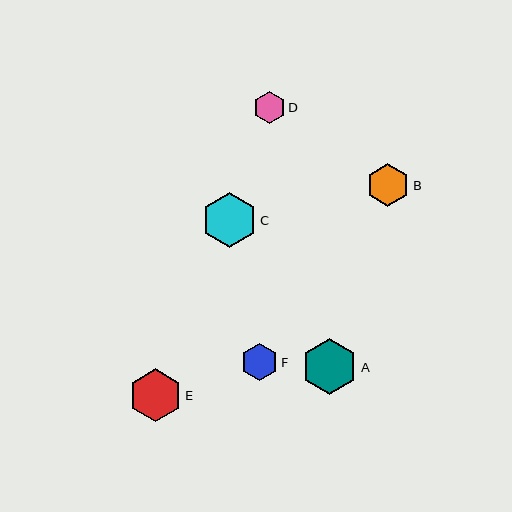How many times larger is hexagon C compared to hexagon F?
Hexagon C is approximately 1.5 times the size of hexagon F.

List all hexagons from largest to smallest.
From largest to smallest: A, C, E, B, F, D.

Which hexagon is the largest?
Hexagon A is the largest with a size of approximately 55 pixels.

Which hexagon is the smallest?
Hexagon D is the smallest with a size of approximately 32 pixels.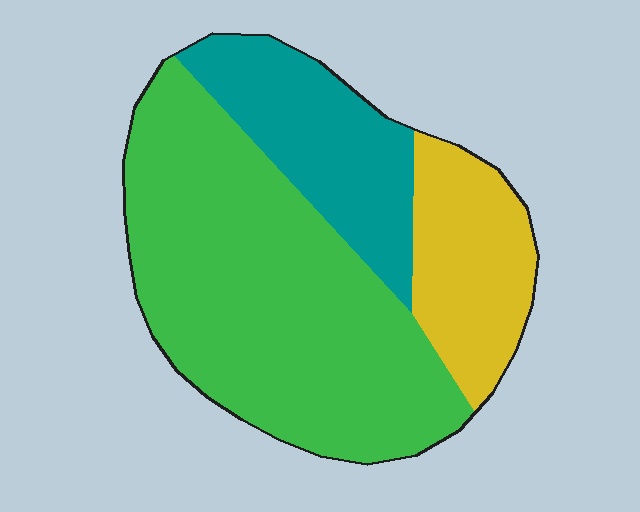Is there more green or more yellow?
Green.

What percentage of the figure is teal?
Teal takes up less than a quarter of the figure.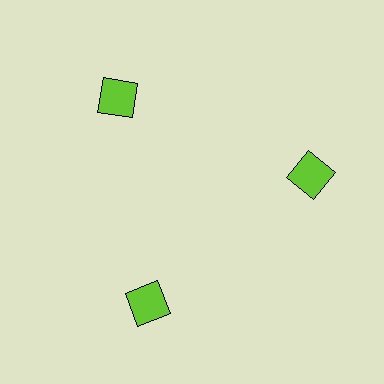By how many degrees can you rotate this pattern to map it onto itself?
The pattern maps onto itself every 120 degrees of rotation.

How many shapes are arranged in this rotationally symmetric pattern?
There are 3 shapes, arranged in 3 groups of 1.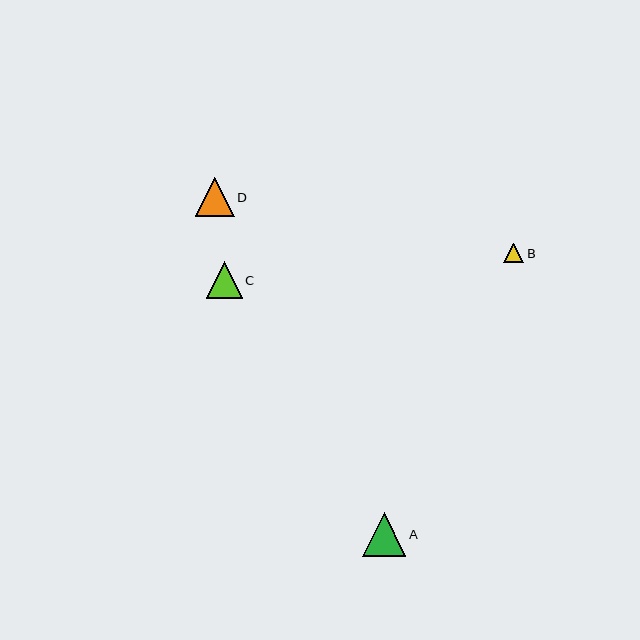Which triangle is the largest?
Triangle A is the largest with a size of approximately 43 pixels.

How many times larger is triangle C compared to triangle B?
Triangle C is approximately 1.8 times the size of triangle B.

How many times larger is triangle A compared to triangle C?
Triangle A is approximately 1.2 times the size of triangle C.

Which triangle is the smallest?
Triangle B is the smallest with a size of approximately 20 pixels.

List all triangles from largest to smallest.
From largest to smallest: A, D, C, B.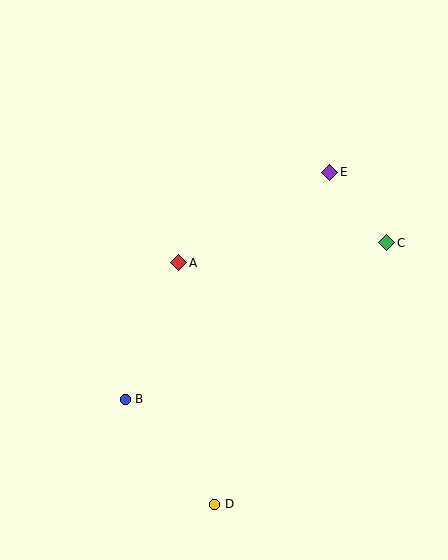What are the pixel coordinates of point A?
Point A is at (179, 263).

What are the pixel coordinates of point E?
Point E is at (330, 172).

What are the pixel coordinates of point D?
Point D is at (215, 504).